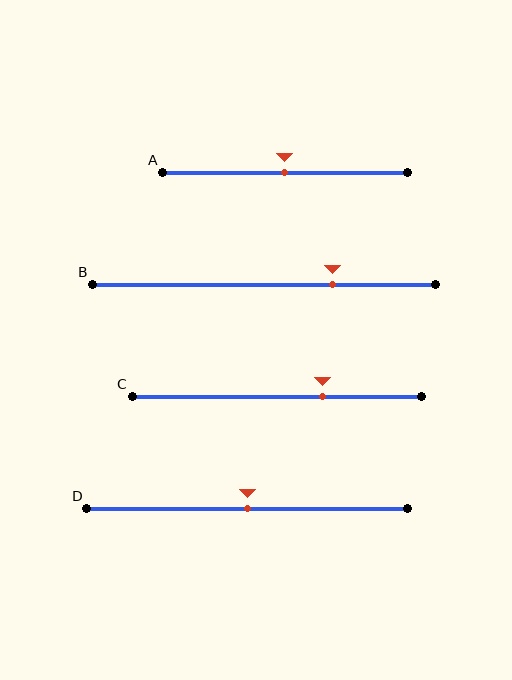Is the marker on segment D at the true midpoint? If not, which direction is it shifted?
Yes, the marker on segment D is at the true midpoint.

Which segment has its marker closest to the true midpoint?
Segment A has its marker closest to the true midpoint.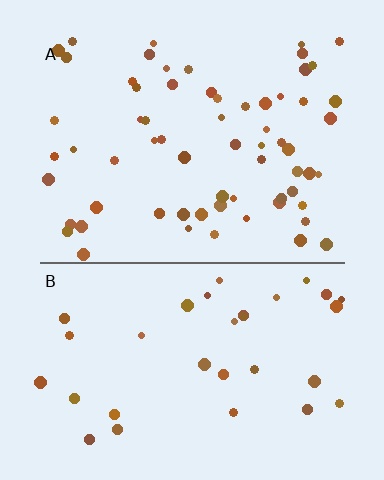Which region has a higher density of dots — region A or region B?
A (the top).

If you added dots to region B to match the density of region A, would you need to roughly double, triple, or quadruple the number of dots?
Approximately double.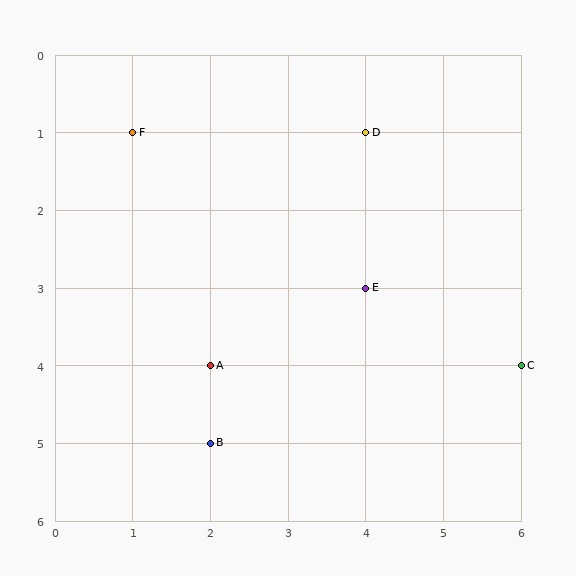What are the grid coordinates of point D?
Point D is at grid coordinates (4, 1).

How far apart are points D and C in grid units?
Points D and C are 2 columns and 3 rows apart (about 3.6 grid units diagonally).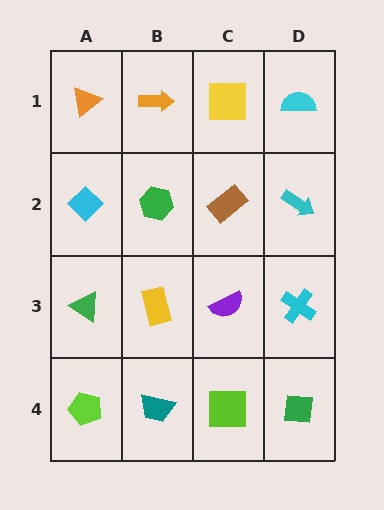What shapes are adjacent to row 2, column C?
A yellow square (row 1, column C), a purple semicircle (row 3, column C), a green hexagon (row 2, column B), a cyan arrow (row 2, column D).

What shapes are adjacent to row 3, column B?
A green hexagon (row 2, column B), a teal trapezoid (row 4, column B), a green triangle (row 3, column A), a purple semicircle (row 3, column C).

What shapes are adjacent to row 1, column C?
A brown rectangle (row 2, column C), an orange arrow (row 1, column B), a cyan semicircle (row 1, column D).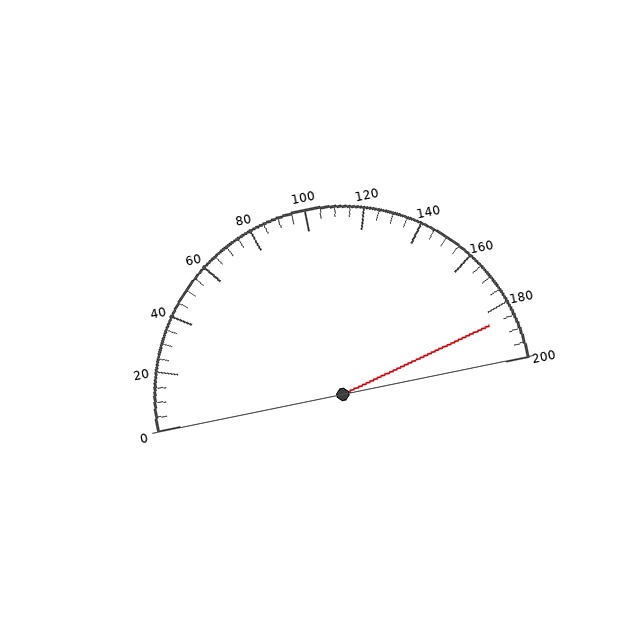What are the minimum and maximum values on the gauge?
The gauge ranges from 0 to 200.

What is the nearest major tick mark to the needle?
The nearest major tick mark is 180.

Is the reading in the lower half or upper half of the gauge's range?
The reading is in the upper half of the range (0 to 200).